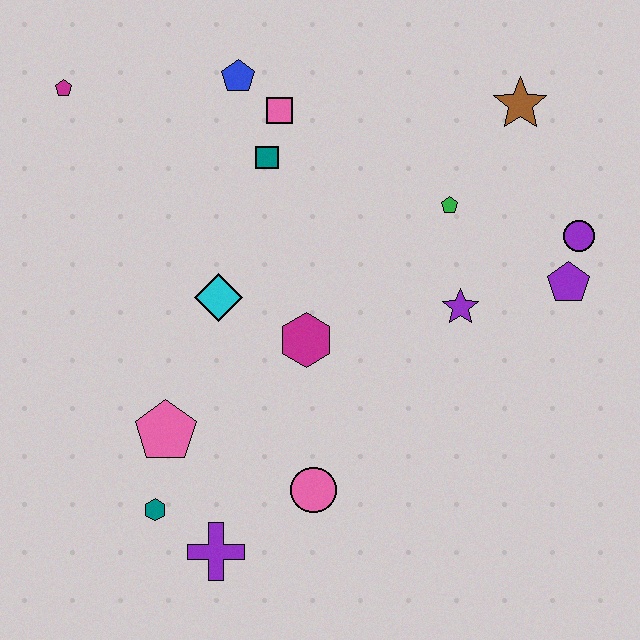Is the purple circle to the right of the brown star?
Yes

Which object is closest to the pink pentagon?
The teal hexagon is closest to the pink pentagon.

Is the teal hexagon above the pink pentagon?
No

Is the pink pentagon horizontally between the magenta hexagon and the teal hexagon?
Yes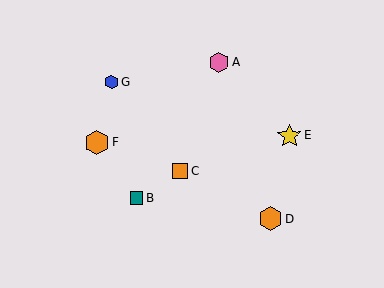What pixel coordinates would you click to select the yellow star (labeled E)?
Click at (289, 136) to select the yellow star E.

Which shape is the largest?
The orange hexagon (labeled F) is the largest.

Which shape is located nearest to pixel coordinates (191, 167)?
The orange square (labeled C) at (180, 171) is nearest to that location.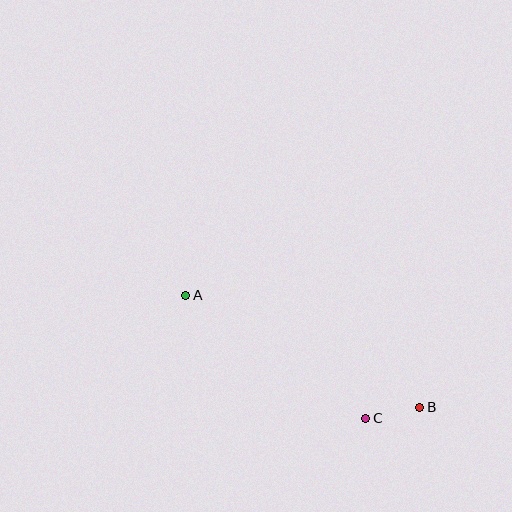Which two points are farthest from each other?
Points A and B are farthest from each other.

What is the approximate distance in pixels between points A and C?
The distance between A and C is approximately 218 pixels.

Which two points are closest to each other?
Points B and C are closest to each other.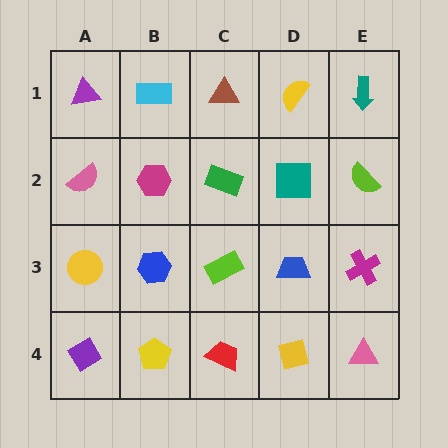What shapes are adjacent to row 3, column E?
A lime semicircle (row 2, column E), a pink triangle (row 4, column E), a blue trapezoid (row 3, column D).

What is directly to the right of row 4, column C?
A yellow square.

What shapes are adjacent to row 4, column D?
A blue trapezoid (row 3, column D), a red trapezoid (row 4, column C), a pink triangle (row 4, column E).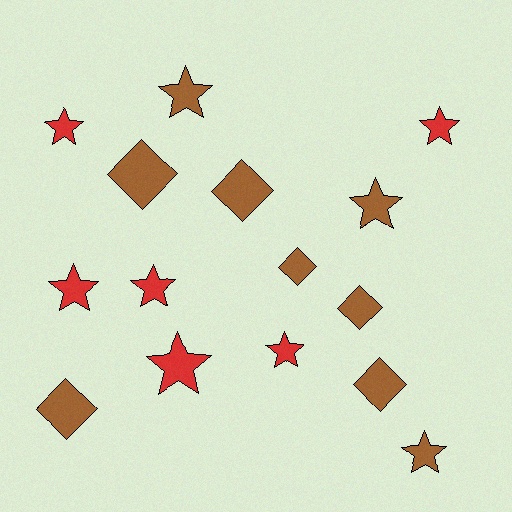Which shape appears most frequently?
Star, with 9 objects.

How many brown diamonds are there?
There are 6 brown diamonds.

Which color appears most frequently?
Brown, with 9 objects.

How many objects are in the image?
There are 15 objects.